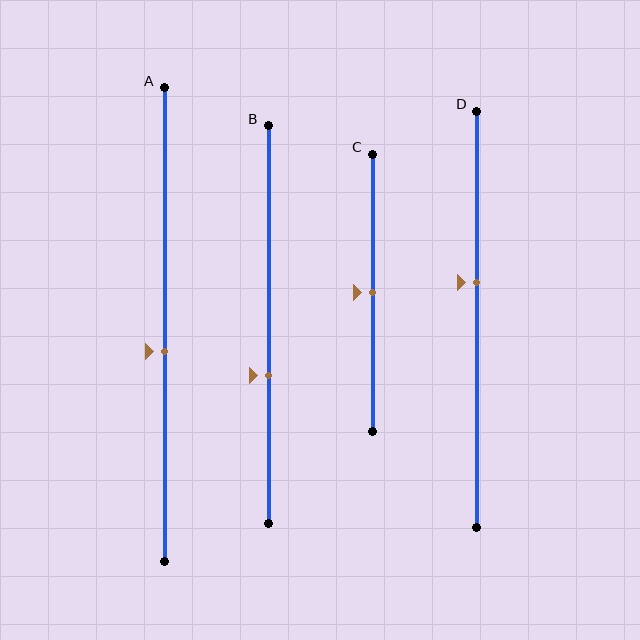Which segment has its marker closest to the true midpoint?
Segment C has its marker closest to the true midpoint.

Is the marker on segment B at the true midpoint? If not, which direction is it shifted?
No, the marker on segment B is shifted downward by about 13% of the segment length.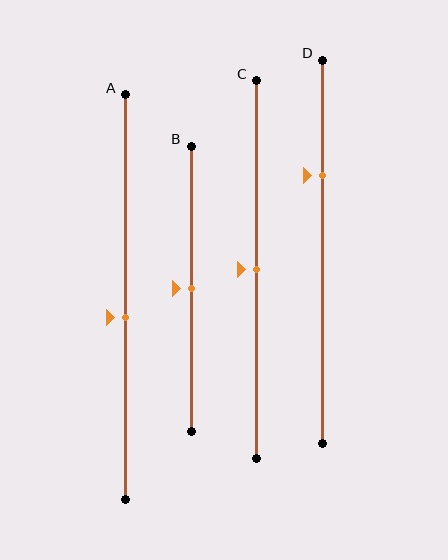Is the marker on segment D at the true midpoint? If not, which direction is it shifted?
No, the marker on segment D is shifted upward by about 20% of the segment length.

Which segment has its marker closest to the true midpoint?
Segment B has its marker closest to the true midpoint.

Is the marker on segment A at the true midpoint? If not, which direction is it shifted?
No, the marker on segment A is shifted downward by about 5% of the segment length.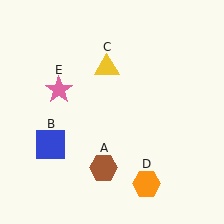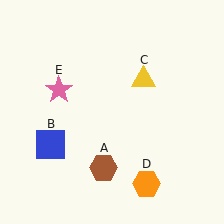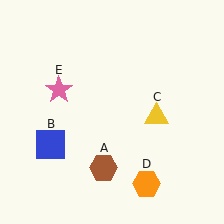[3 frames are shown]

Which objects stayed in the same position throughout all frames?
Brown hexagon (object A) and blue square (object B) and orange hexagon (object D) and pink star (object E) remained stationary.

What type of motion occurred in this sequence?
The yellow triangle (object C) rotated clockwise around the center of the scene.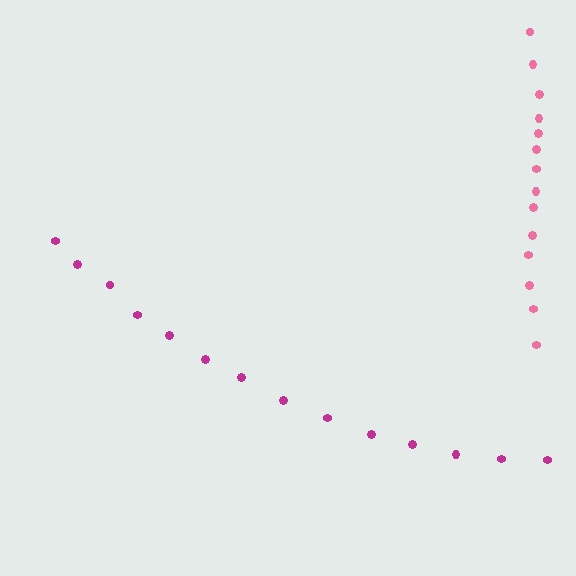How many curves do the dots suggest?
There are 2 distinct paths.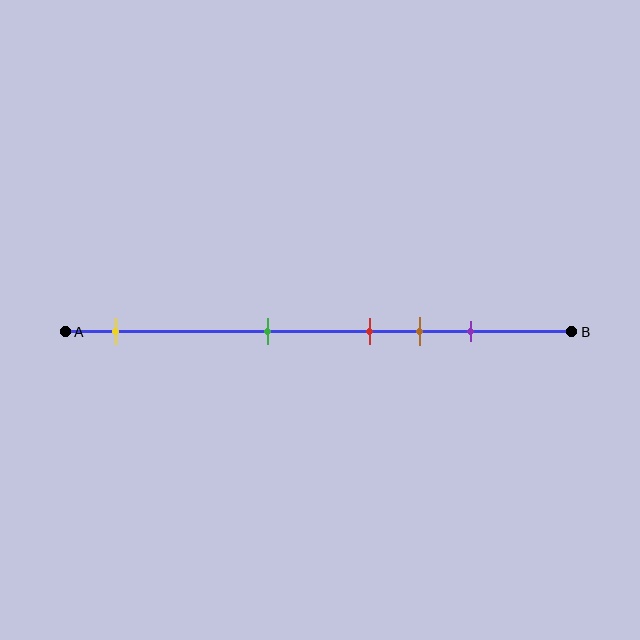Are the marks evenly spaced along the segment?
No, the marks are not evenly spaced.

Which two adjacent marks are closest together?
The red and brown marks are the closest adjacent pair.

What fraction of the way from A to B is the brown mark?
The brown mark is approximately 70% (0.7) of the way from A to B.